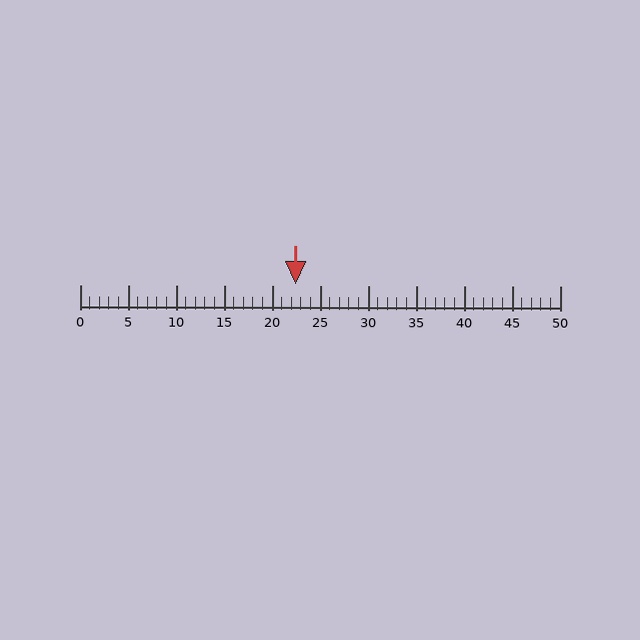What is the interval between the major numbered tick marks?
The major tick marks are spaced 5 units apart.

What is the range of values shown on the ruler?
The ruler shows values from 0 to 50.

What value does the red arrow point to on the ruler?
The red arrow points to approximately 22.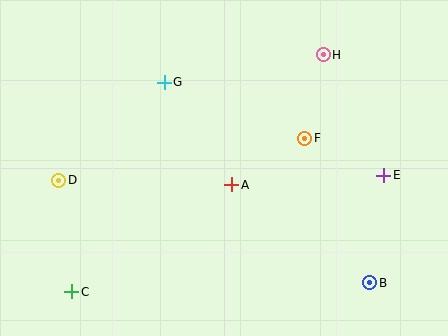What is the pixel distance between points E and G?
The distance between E and G is 239 pixels.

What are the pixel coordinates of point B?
Point B is at (370, 283).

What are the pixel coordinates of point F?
Point F is at (305, 138).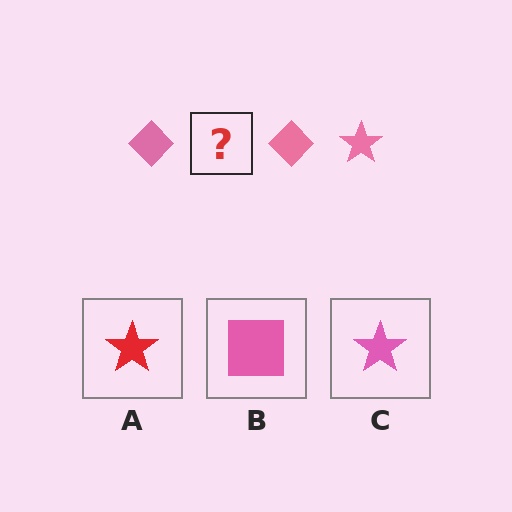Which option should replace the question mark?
Option C.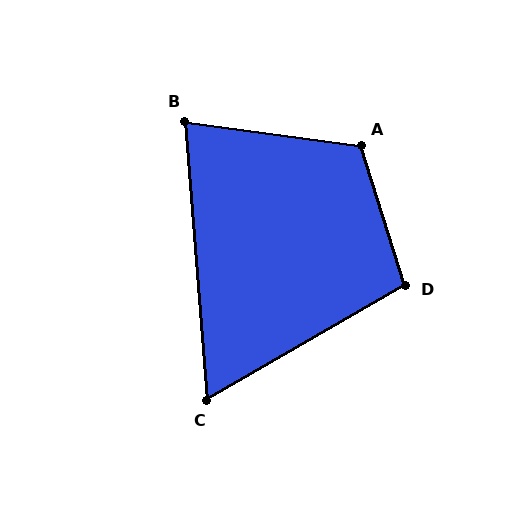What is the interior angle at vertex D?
Approximately 102 degrees (obtuse).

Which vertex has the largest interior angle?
A, at approximately 115 degrees.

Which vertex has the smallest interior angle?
C, at approximately 65 degrees.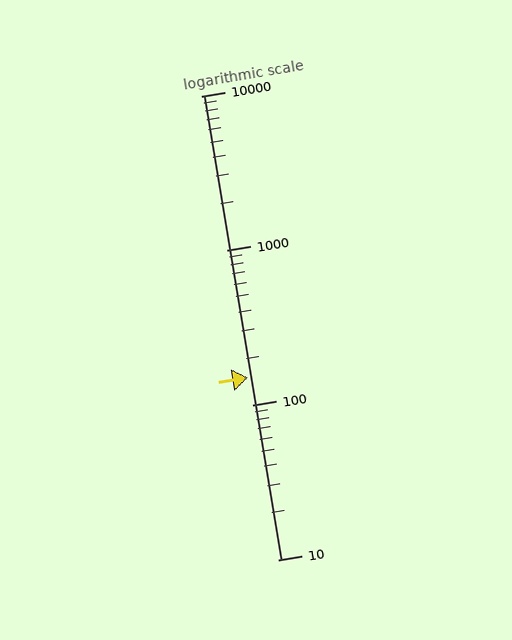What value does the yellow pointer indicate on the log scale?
The pointer indicates approximately 150.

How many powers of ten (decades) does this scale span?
The scale spans 3 decades, from 10 to 10000.